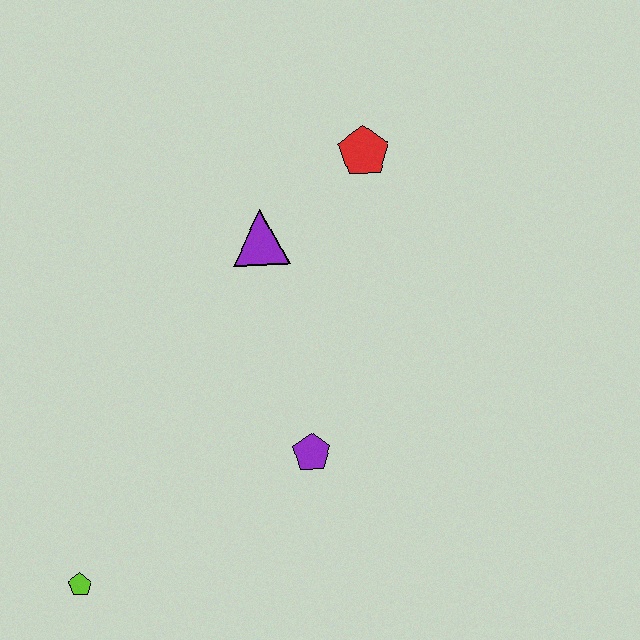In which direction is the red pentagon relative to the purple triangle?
The red pentagon is to the right of the purple triangle.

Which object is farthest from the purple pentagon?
The red pentagon is farthest from the purple pentagon.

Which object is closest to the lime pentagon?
The purple pentagon is closest to the lime pentagon.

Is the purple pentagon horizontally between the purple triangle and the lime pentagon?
No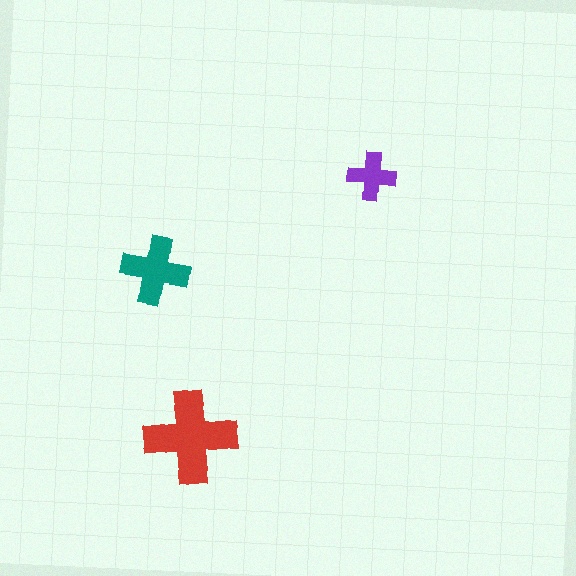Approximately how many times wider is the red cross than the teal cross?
About 1.5 times wider.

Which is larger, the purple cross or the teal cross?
The teal one.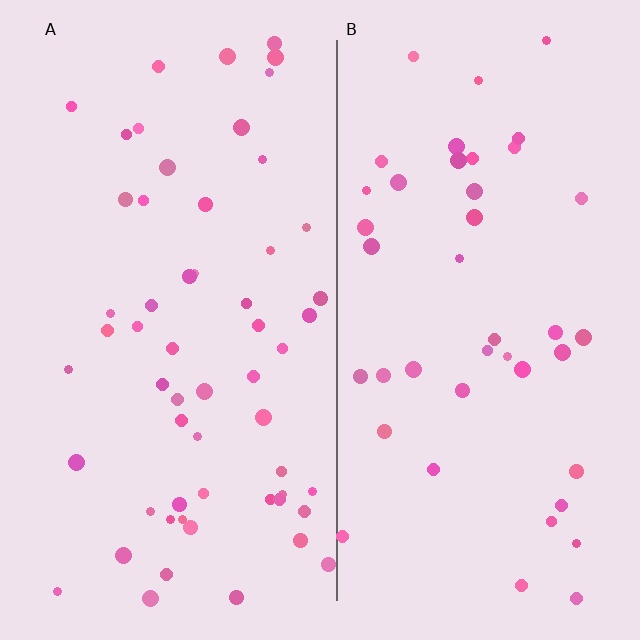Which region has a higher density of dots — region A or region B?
A (the left).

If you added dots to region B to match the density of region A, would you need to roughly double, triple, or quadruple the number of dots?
Approximately double.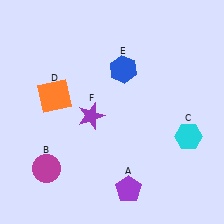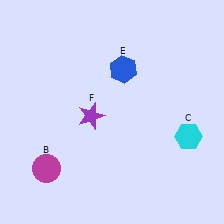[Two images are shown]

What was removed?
The purple pentagon (A), the orange square (D) were removed in Image 2.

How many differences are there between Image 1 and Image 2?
There are 2 differences between the two images.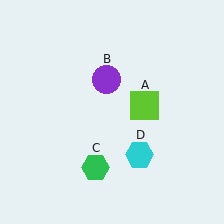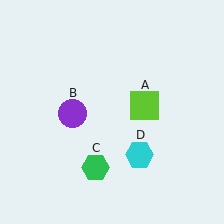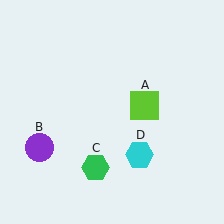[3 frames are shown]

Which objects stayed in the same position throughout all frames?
Lime square (object A) and green hexagon (object C) and cyan hexagon (object D) remained stationary.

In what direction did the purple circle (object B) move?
The purple circle (object B) moved down and to the left.